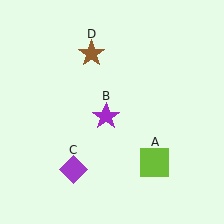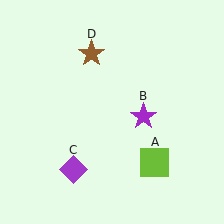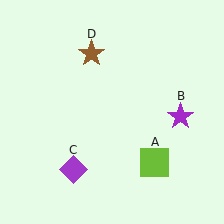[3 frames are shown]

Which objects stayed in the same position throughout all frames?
Lime square (object A) and purple diamond (object C) and brown star (object D) remained stationary.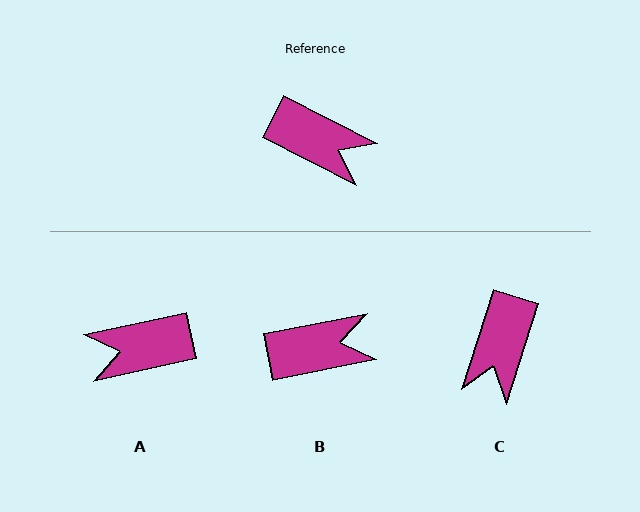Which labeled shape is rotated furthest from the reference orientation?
A, about 141 degrees away.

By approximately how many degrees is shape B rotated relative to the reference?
Approximately 38 degrees counter-clockwise.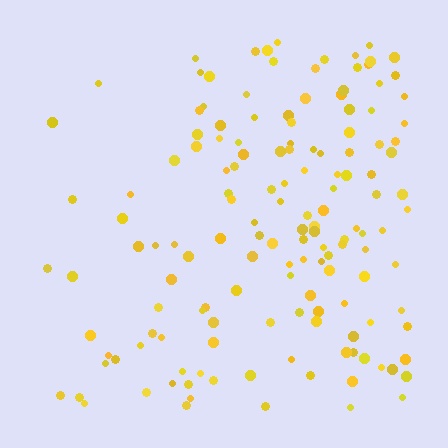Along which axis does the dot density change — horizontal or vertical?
Horizontal.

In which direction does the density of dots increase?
From left to right, with the right side densest.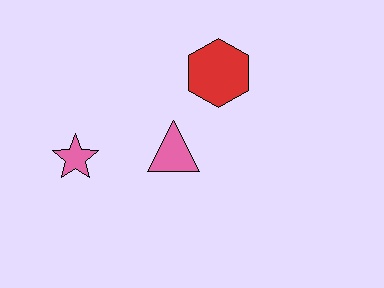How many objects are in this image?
There are 3 objects.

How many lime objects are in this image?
There are no lime objects.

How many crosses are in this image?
There are no crosses.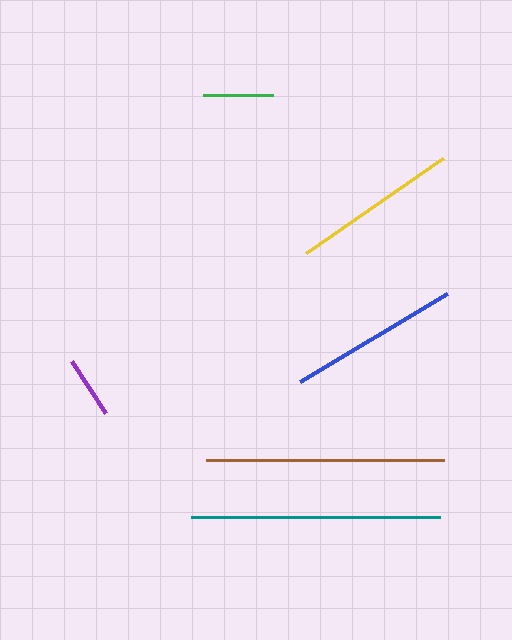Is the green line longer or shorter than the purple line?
The green line is longer than the purple line.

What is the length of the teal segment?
The teal segment is approximately 248 pixels long.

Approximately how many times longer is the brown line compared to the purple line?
The brown line is approximately 3.9 times the length of the purple line.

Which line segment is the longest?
The teal line is the longest at approximately 248 pixels.